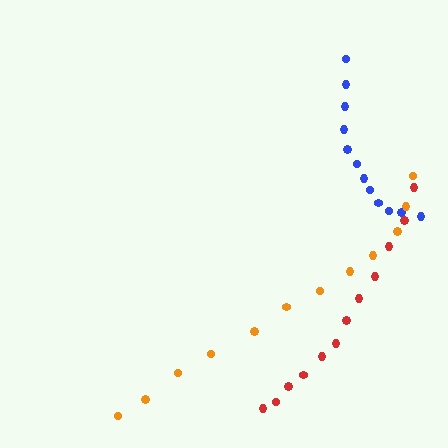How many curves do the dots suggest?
There are 3 distinct paths.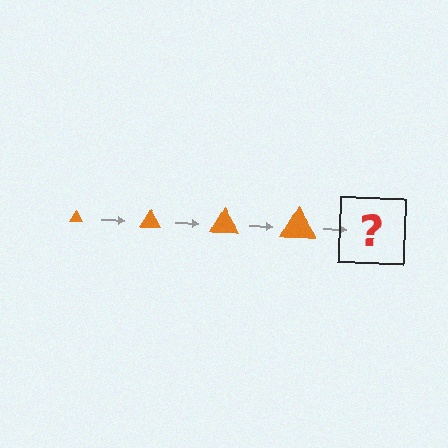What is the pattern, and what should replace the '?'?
The pattern is that the triangle gets progressively larger each step. The '?' should be an orange triangle, larger than the previous one.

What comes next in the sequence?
The next element should be an orange triangle, larger than the previous one.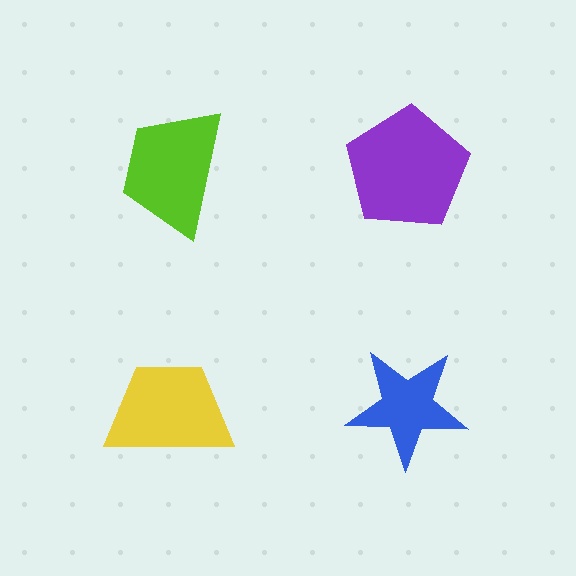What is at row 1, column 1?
A lime trapezoid.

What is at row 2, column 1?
A yellow trapezoid.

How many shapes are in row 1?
2 shapes.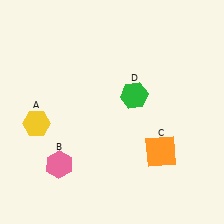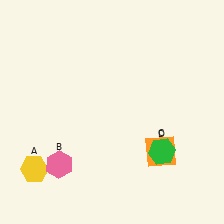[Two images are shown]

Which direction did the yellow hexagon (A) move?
The yellow hexagon (A) moved down.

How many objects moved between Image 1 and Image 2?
2 objects moved between the two images.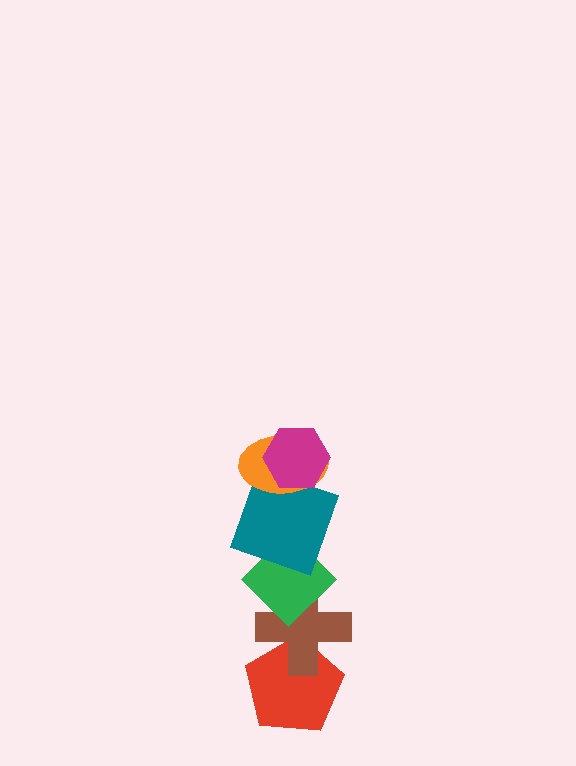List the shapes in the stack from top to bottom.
From top to bottom: the magenta hexagon, the orange ellipse, the teal square, the green diamond, the brown cross, the red pentagon.